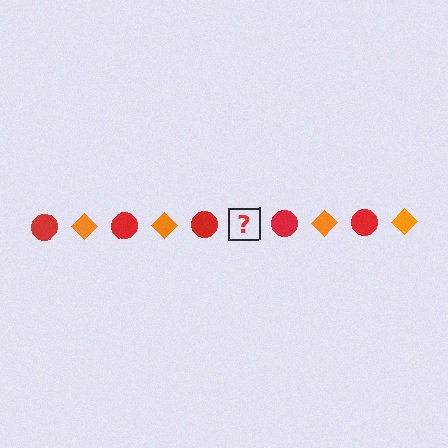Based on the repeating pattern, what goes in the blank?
The blank should be an orange diamond.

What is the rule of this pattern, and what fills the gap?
The rule is that the pattern alternates between red circle and orange diamond. The gap should be filled with an orange diamond.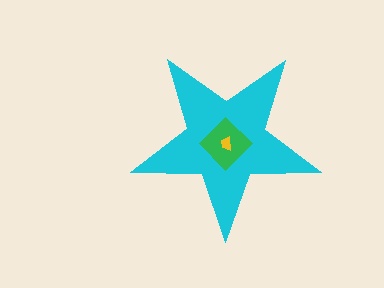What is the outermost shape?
The cyan star.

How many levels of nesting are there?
3.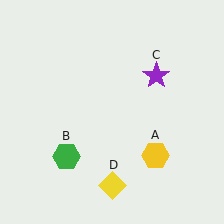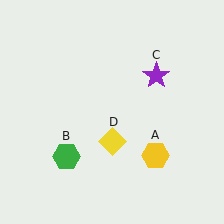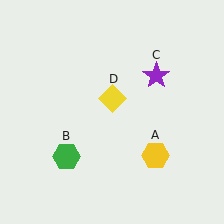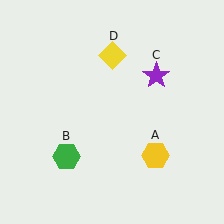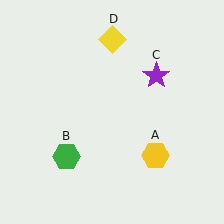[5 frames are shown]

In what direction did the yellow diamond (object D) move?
The yellow diamond (object D) moved up.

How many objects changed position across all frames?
1 object changed position: yellow diamond (object D).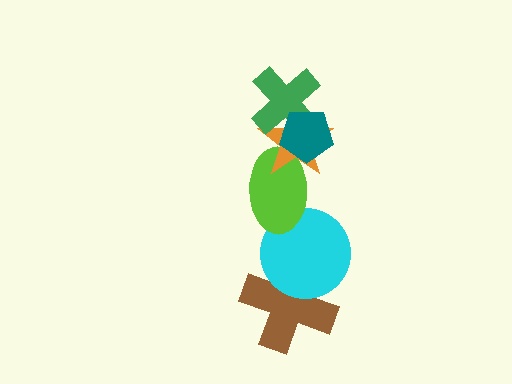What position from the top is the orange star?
The orange star is 3rd from the top.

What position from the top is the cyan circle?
The cyan circle is 5th from the top.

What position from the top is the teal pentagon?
The teal pentagon is 1st from the top.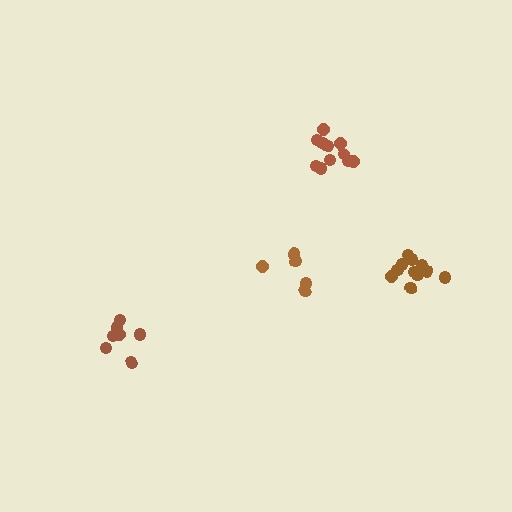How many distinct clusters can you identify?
There are 4 distinct clusters.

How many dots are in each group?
Group 1: 11 dots, Group 2: 7 dots, Group 3: 11 dots, Group 4: 5 dots (34 total).